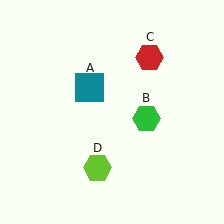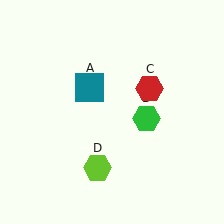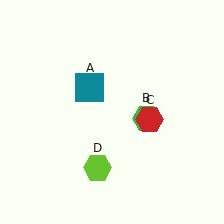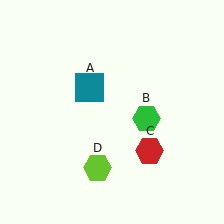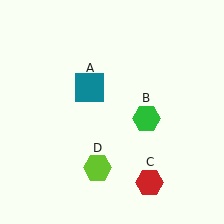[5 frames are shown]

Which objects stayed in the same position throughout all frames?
Teal square (object A) and green hexagon (object B) and lime hexagon (object D) remained stationary.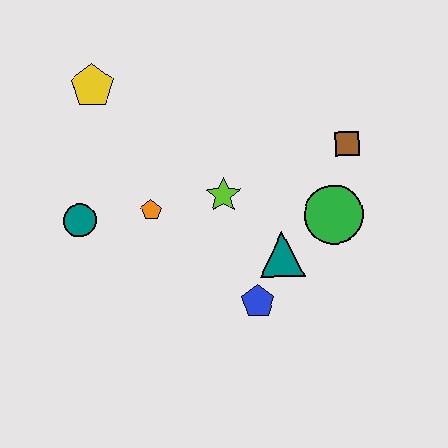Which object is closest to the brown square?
The green circle is closest to the brown square.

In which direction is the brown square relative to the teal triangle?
The brown square is above the teal triangle.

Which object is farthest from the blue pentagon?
The yellow pentagon is farthest from the blue pentagon.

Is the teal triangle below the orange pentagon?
Yes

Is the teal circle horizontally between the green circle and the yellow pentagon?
No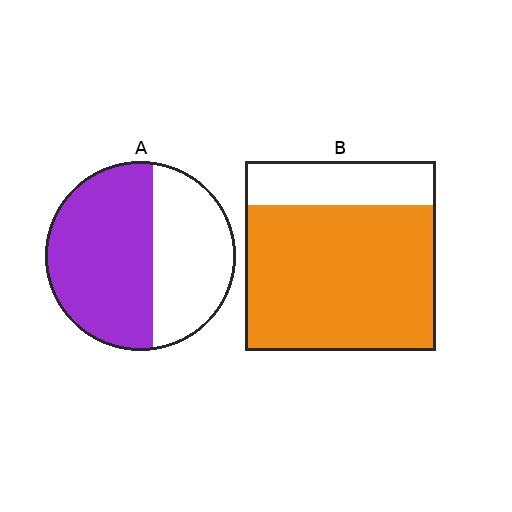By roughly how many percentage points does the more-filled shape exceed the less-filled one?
By roughly 20 percentage points (B over A).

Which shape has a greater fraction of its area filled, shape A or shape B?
Shape B.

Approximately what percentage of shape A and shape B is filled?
A is approximately 60% and B is approximately 75%.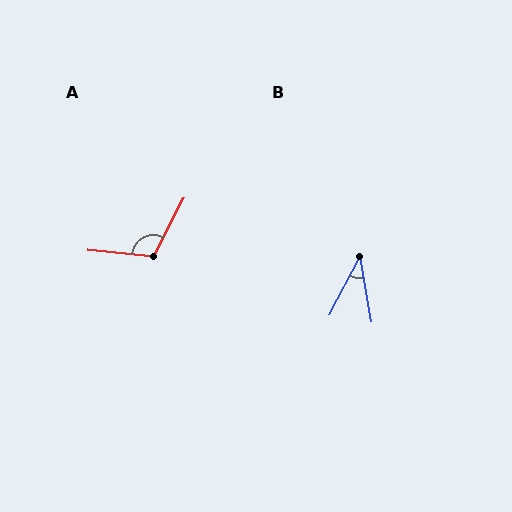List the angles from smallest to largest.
B (37°), A (112°).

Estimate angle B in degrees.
Approximately 37 degrees.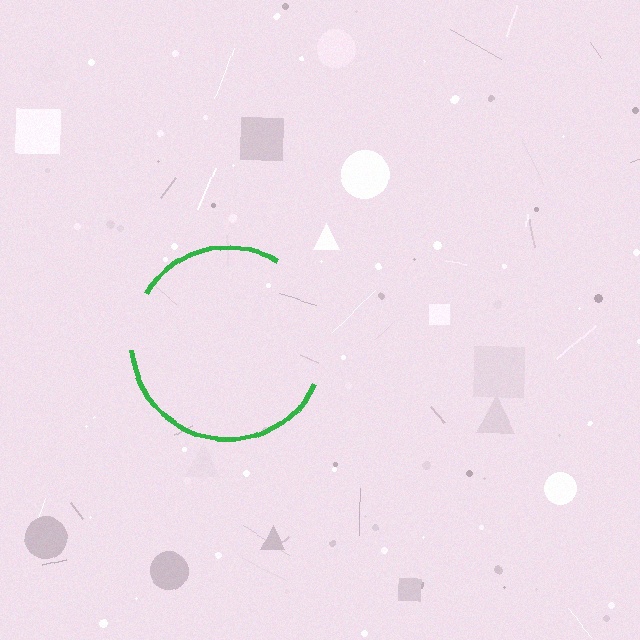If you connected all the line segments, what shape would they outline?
They would outline a circle.